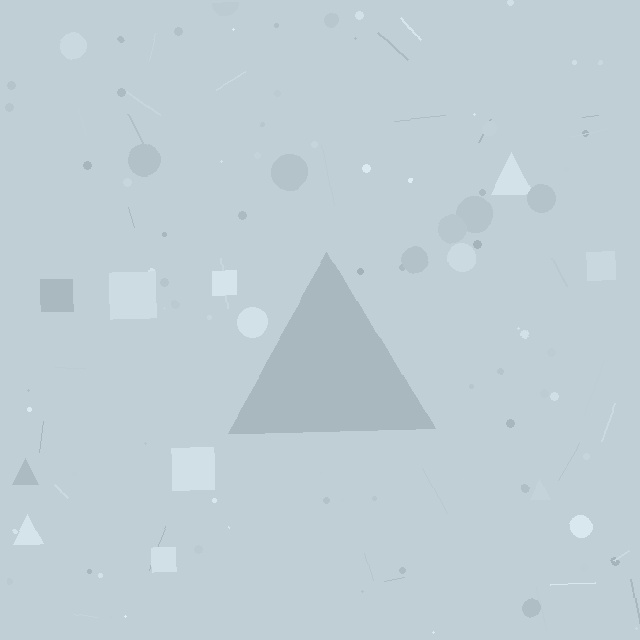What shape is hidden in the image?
A triangle is hidden in the image.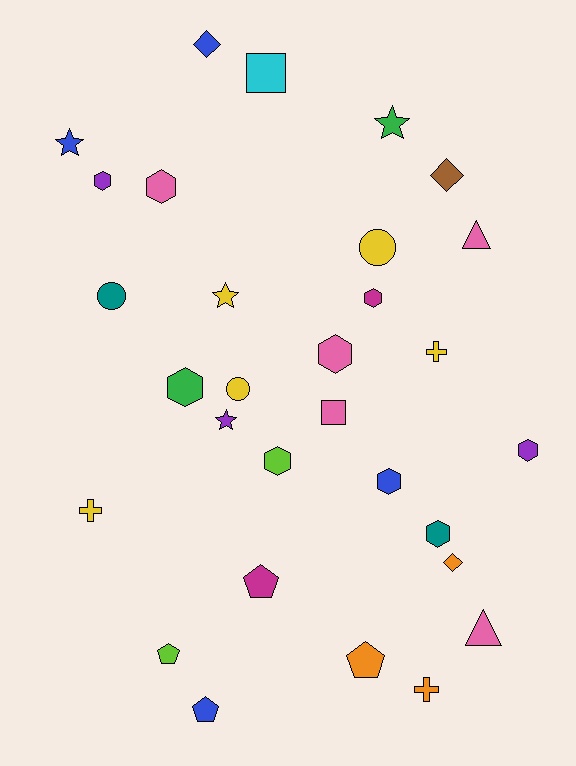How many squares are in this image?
There are 2 squares.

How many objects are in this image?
There are 30 objects.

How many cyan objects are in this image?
There is 1 cyan object.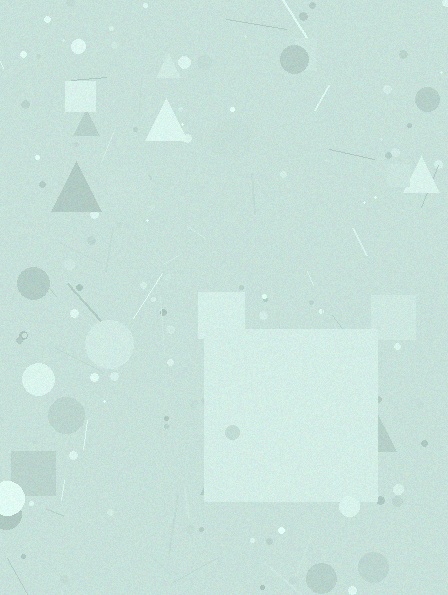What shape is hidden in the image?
A square is hidden in the image.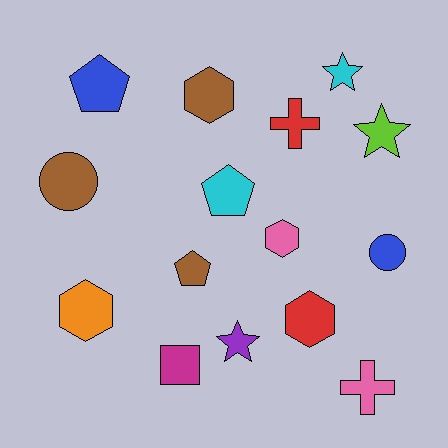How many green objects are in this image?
There are no green objects.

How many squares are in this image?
There is 1 square.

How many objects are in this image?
There are 15 objects.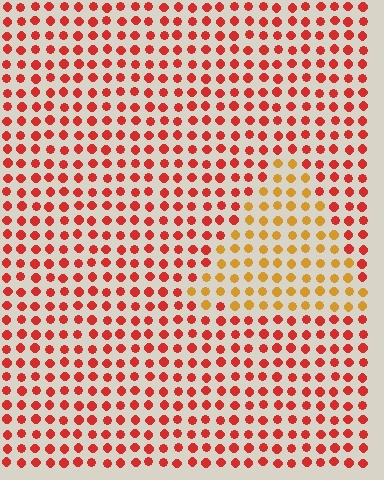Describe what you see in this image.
The image is filled with small red elements in a uniform arrangement. A triangle-shaped region is visible where the elements are tinted to a slightly different hue, forming a subtle color boundary.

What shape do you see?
I see a triangle.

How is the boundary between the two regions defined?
The boundary is defined purely by a slight shift in hue (about 39 degrees). Spacing, size, and orientation are identical on both sides.